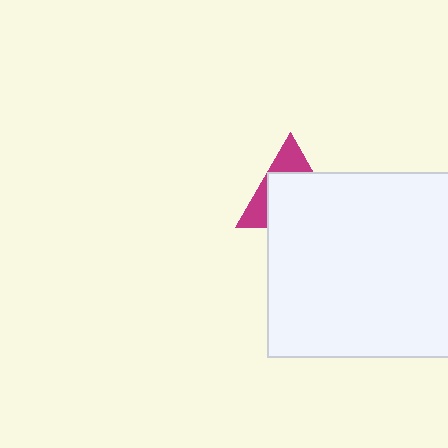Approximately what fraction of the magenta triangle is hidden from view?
Roughly 65% of the magenta triangle is hidden behind the white square.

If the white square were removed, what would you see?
You would see the complete magenta triangle.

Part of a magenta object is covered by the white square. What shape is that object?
It is a triangle.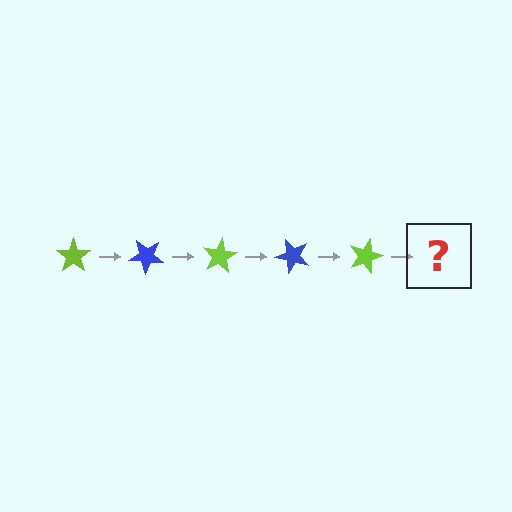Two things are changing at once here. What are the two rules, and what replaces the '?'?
The two rules are that it rotates 40 degrees each step and the color cycles through lime and blue. The '?' should be a blue star, rotated 200 degrees from the start.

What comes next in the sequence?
The next element should be a blue star, rotated 200 degrees from the start.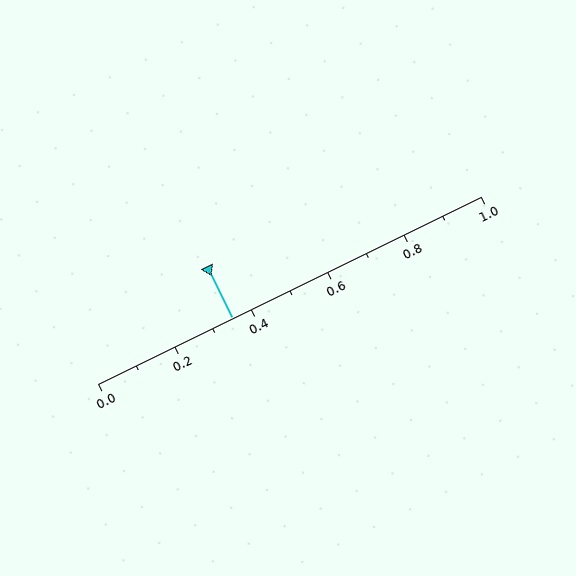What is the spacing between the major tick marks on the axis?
The major ticks are spaced 0.2 apart.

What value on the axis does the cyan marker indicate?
The marker indicates approximately 0.35.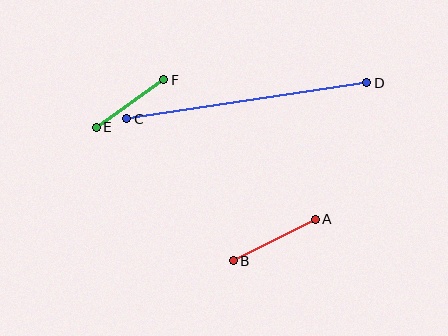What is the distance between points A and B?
The distance is approximately 92 pixels.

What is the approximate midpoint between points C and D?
The midpoint is at approximately (247, 101) pixels.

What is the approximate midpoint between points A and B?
The midpoint is at approximately (274, 240) pixels.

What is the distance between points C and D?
The distance is approximately 243 pixels.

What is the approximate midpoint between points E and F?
The midpoint is at approximately (130, 104) pixels.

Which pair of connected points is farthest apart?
Points C and D are farthest apart.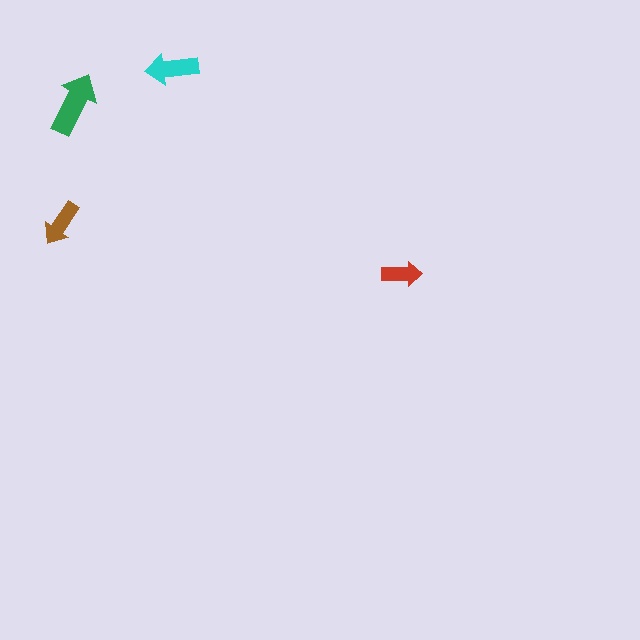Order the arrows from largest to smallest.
the green one, the cyan one, the brown one, the red one.